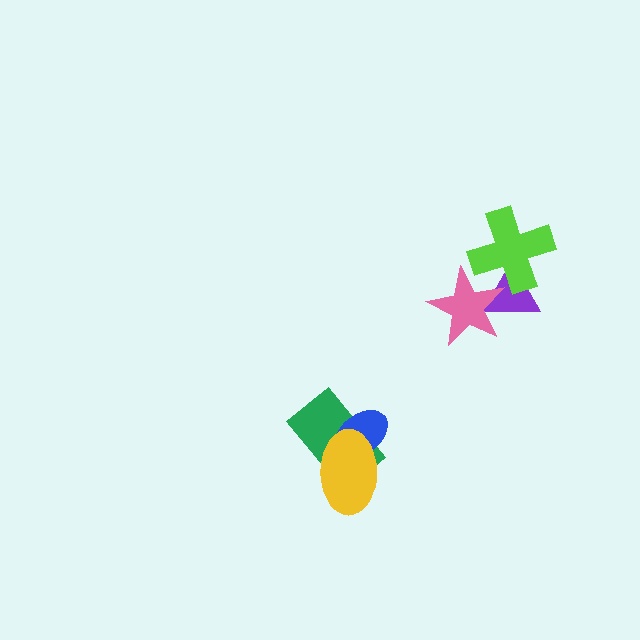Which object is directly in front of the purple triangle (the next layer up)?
The pink star is directly in front of the purple triangle.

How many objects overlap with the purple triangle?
2 objects overlap with the purple triangle.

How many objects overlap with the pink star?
2 objects overlap with the pink star.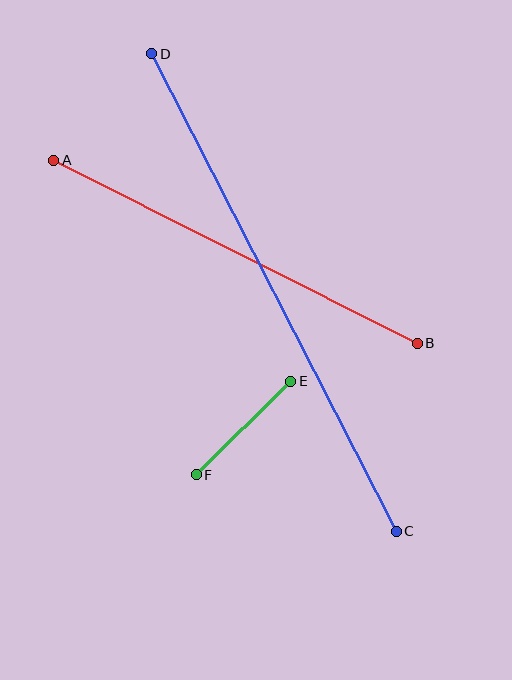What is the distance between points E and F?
The distance is approximately 133 pixels.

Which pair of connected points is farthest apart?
Points C and D are farthest apart.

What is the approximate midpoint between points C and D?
The midpoint is at approximately (274, 292) pixels.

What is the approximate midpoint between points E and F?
The midpoint is at approximately (244, 428) pixels.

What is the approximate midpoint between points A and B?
The midpoint is at approximately (236, 252) pixels.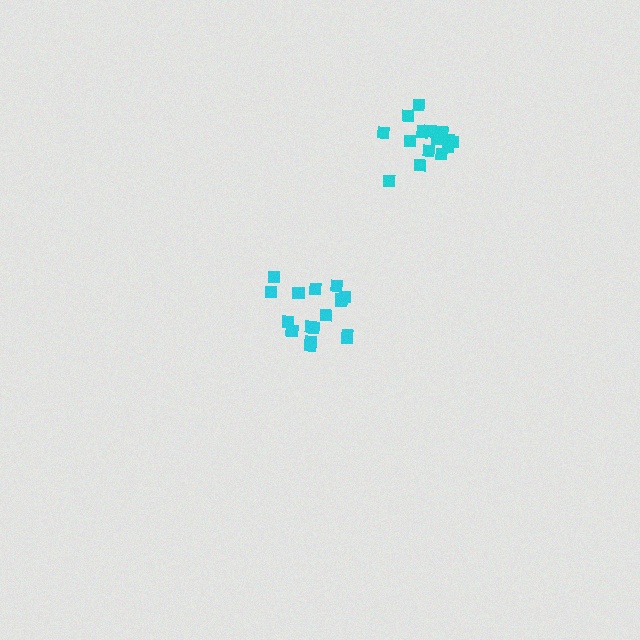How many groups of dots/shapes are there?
There are 2 groups.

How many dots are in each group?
Group 1: 17 dots, Group 2: 16 dots (33 total).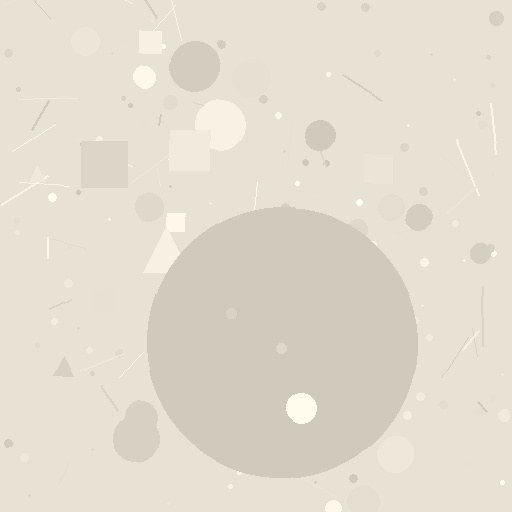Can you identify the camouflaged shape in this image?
The camouflaged shape is a circle.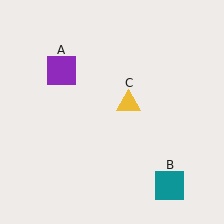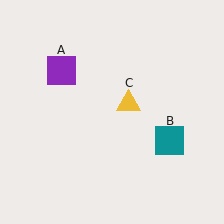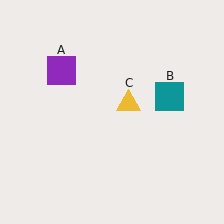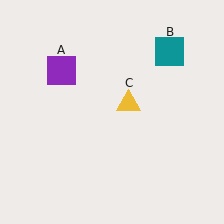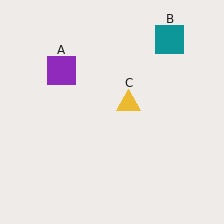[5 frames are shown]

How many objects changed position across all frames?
1 object changed position: teal square (object B).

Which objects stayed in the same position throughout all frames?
Purple square (object A) and yellow triangle (object C) remained stationary.